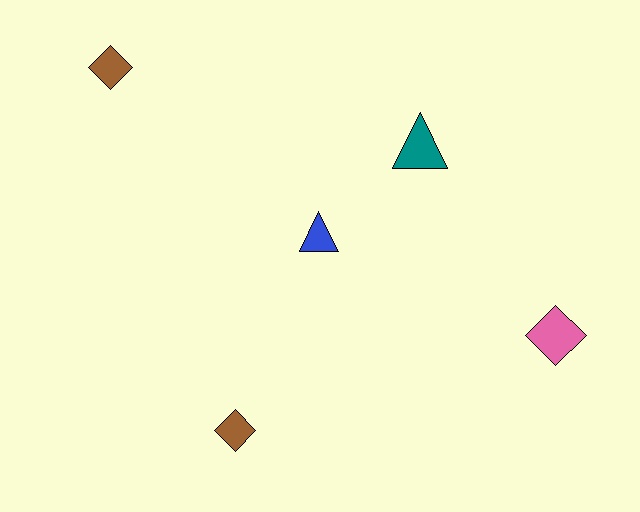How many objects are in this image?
There are 5 objects.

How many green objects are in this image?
There are no green objects.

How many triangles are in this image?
There are 2 triangles.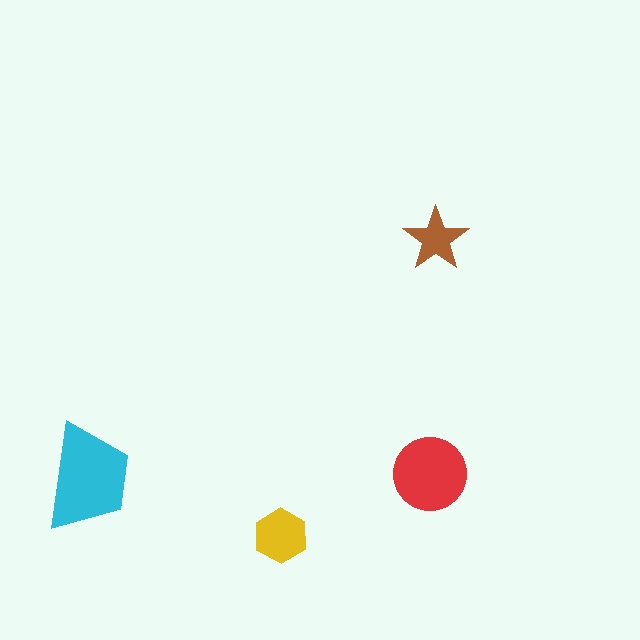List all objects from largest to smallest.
The cyan trapezoid, the red circle, the yellow hexagon, the brown star.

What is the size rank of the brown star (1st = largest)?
4th.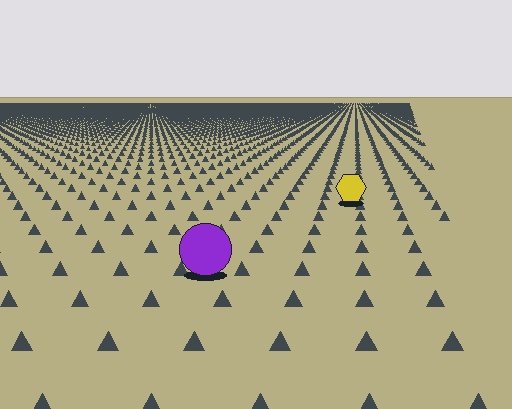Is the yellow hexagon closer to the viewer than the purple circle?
No. The purple circle is closer — you can tell from the texture gradient: the ground texture is coarser near it.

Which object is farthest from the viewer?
The yellow hexagon is farthest from the viewer. It appears smaller and the ground texture around it is denser.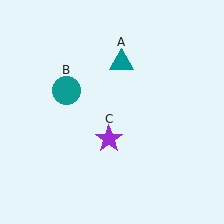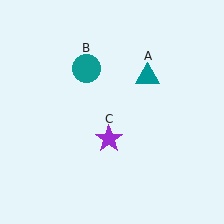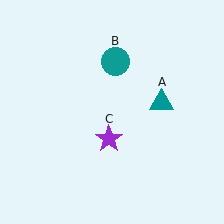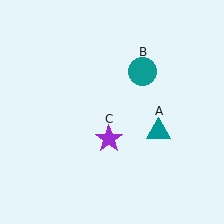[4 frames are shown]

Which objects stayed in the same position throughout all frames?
Purple star (object C) remained stationary.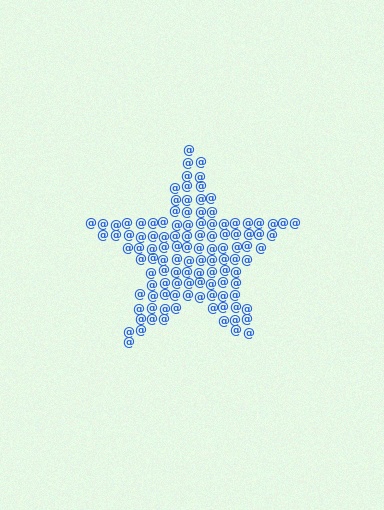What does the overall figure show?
The overall figure shows a star.